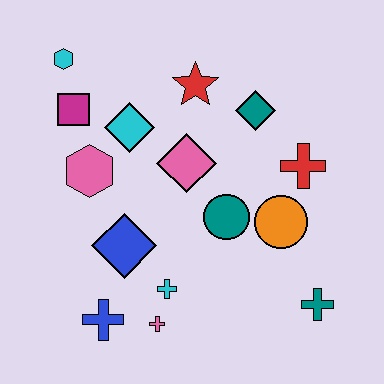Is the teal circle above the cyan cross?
Yes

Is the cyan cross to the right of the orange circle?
No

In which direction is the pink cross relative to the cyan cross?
The pink cross is below the cyan cross.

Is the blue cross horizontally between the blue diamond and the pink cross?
No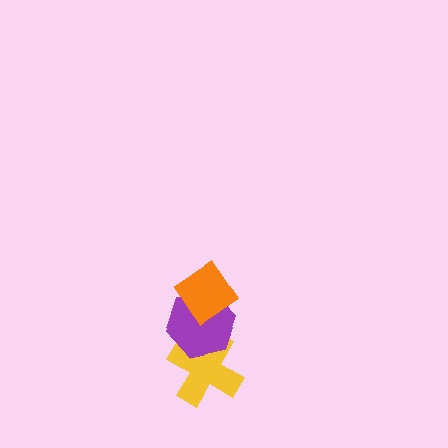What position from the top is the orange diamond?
The orange diamond is 1st from the top.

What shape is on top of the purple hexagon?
The orange diamond is on top of the purple hexagon.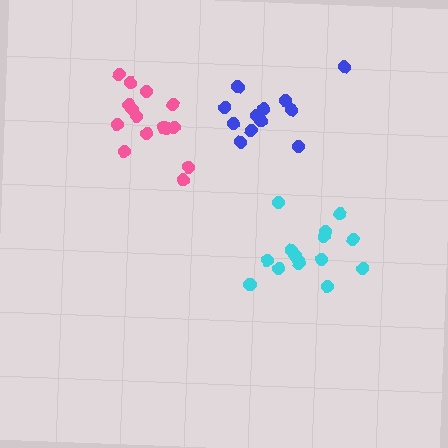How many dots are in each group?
Group 1: 15 dots, Group 2: 12 dots, Group 3: 15 dots (42 total).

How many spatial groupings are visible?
There are 3 spatial groupings.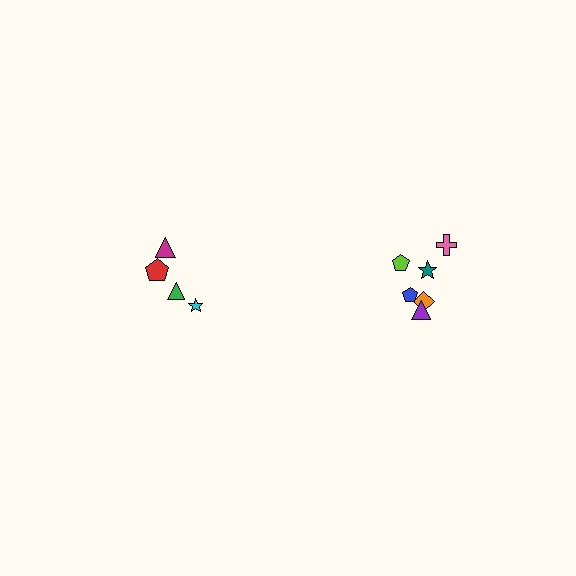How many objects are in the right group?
There are 6 objects.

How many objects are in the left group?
There are 4 objects.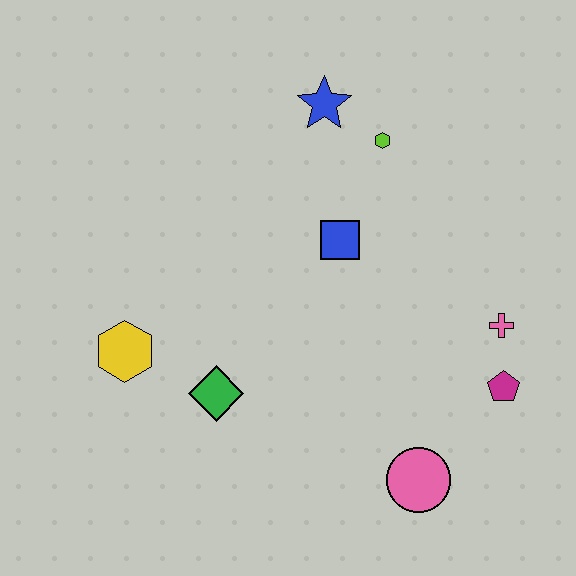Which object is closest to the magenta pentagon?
The pink cross is closest to the magenta pentagon.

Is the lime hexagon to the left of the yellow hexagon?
No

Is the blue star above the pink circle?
Yes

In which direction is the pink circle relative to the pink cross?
The pink circle is below the pink cross.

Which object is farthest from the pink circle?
The blue star is farthest from the pink circle.